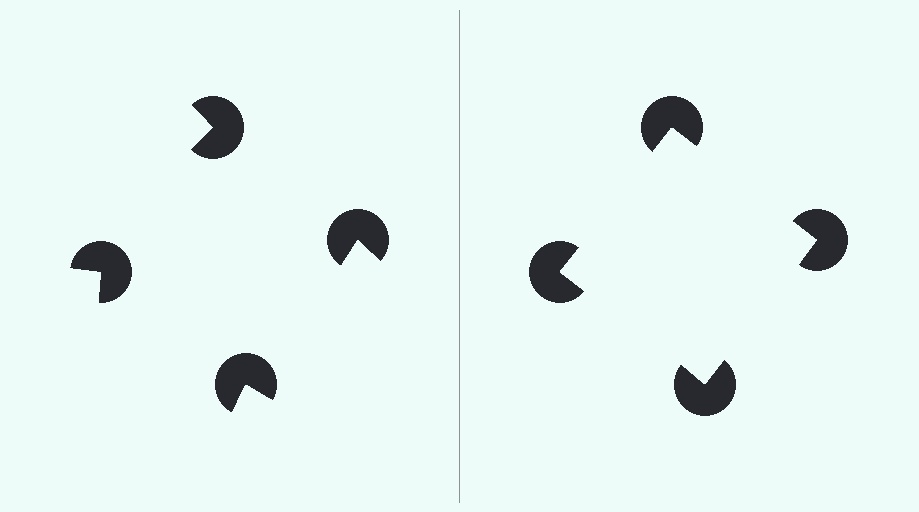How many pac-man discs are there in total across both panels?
8 — 4 on each side.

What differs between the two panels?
The pac-man discs are positioned identically on both sides; only the wedge orientations differ. On the right they align to a square; on the left they are misaligned.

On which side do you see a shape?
An illusory square appears on the right side. On the left side the wedge cuts are rotated, so no coherent shape forms.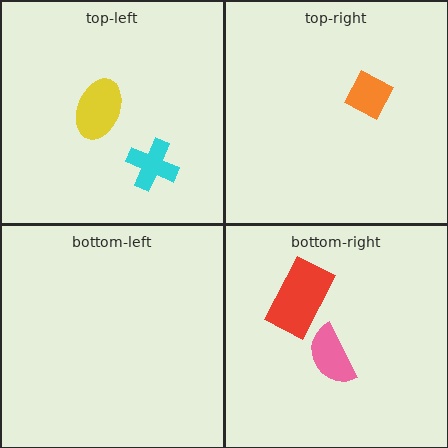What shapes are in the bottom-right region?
The red rectangle, the pink semicircle.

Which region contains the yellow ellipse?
The top-left region.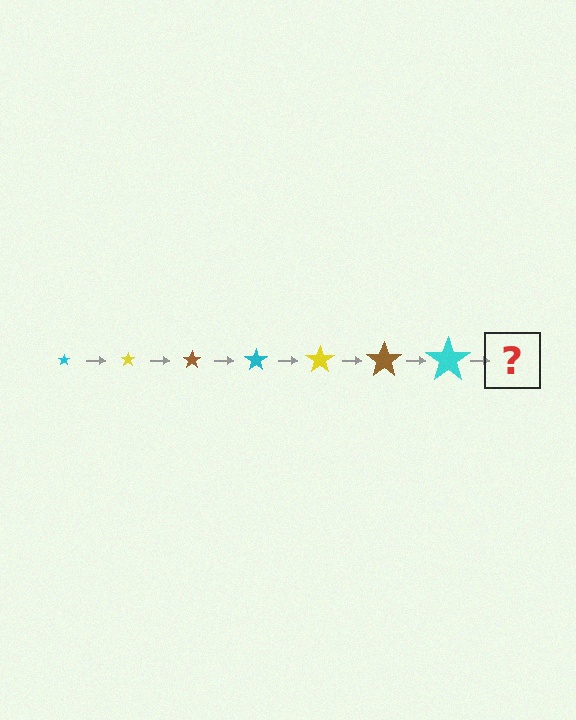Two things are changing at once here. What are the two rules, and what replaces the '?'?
The two rules are that the star grows larger each step and the color cycles through cyan, yellow, and brown. The '?' should be a yellow star, larger than the previous one.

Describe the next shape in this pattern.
It should be a yellow star, larger than the previous one.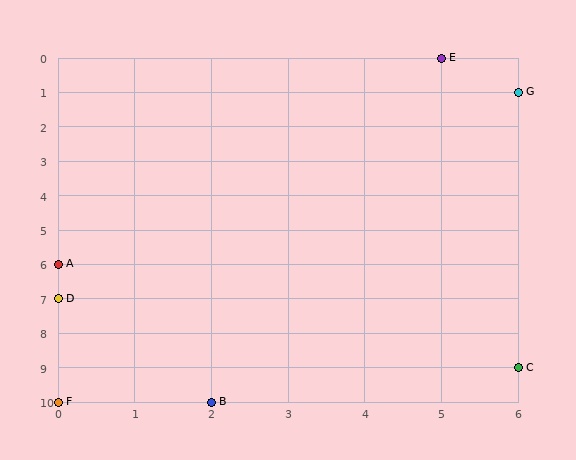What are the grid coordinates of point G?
Point G is at grid coordinates (6, 1).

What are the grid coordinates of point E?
Point E is at grid coordinates (5, 0).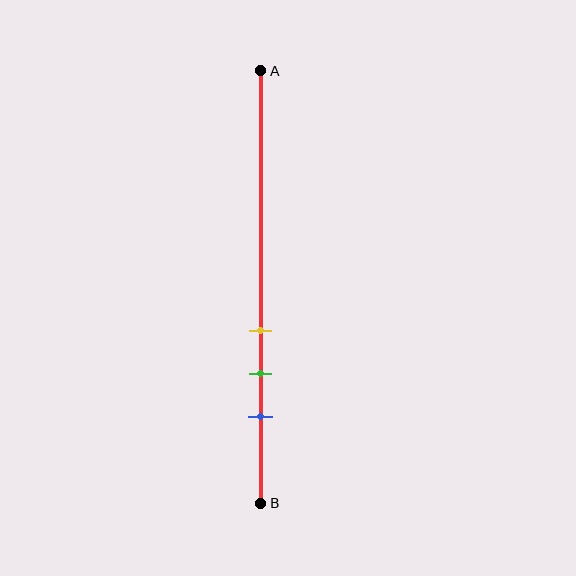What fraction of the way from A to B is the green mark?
The green mark is approximately 70% (0.7) of the way from A to B.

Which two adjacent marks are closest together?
The yellow and green marks are the closest adjacent pair.